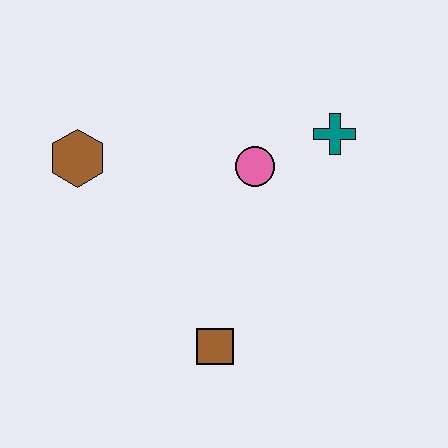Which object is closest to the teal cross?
The pink circle is closest to the teal cross.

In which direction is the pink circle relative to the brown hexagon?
The pink circle is to the right of the brown hexagon.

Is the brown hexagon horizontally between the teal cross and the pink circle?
No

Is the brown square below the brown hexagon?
Yes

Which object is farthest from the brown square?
The teal cross is farthest from the brown square.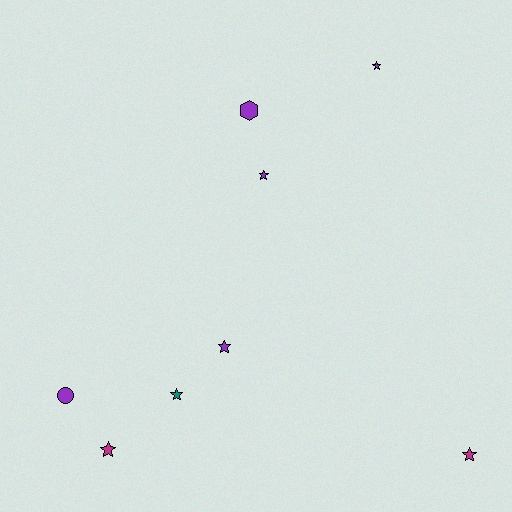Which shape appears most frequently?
Star, with 6 objects.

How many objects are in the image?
There are 8 objects.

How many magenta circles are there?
There are no magenta circles.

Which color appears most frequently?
Purple, with 5 objects.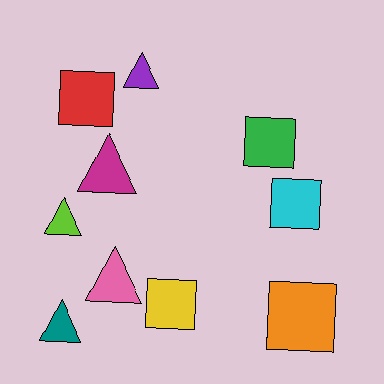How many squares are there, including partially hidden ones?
There are 5 squares.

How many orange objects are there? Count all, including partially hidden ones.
There is 1 orange object.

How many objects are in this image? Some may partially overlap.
There are 10 objects.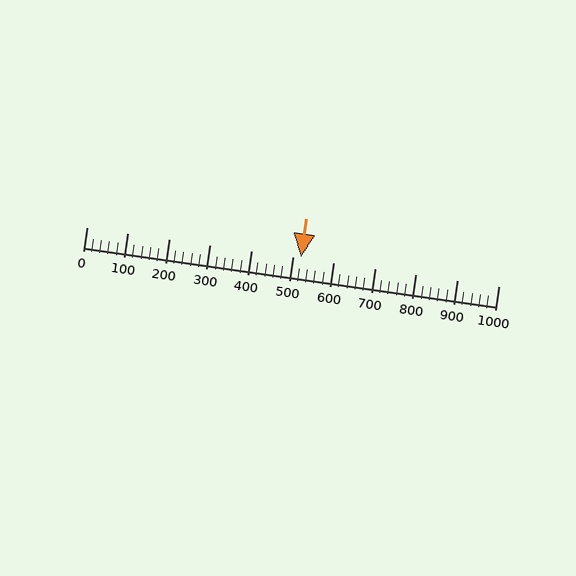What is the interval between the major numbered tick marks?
The major tick marks are spaced 100 units apart.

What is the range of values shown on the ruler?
The ruler shows values from 0 to 1000.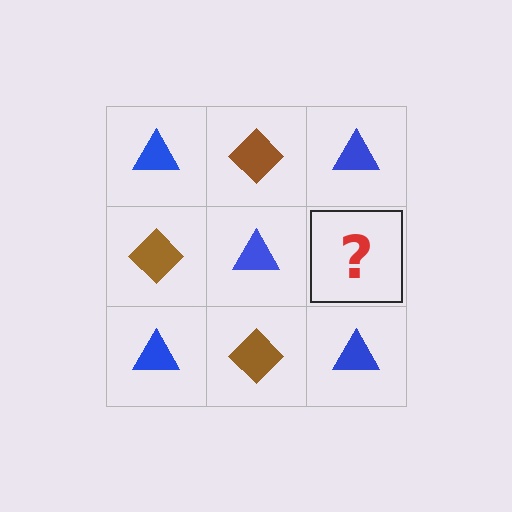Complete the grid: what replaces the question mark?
The question mark should be replaced with a brown diamond.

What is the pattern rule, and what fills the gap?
The rule is that it alternates blue triangle and brown diamond in a checkerboard pattern. The gap should be filled with a brown diamond.